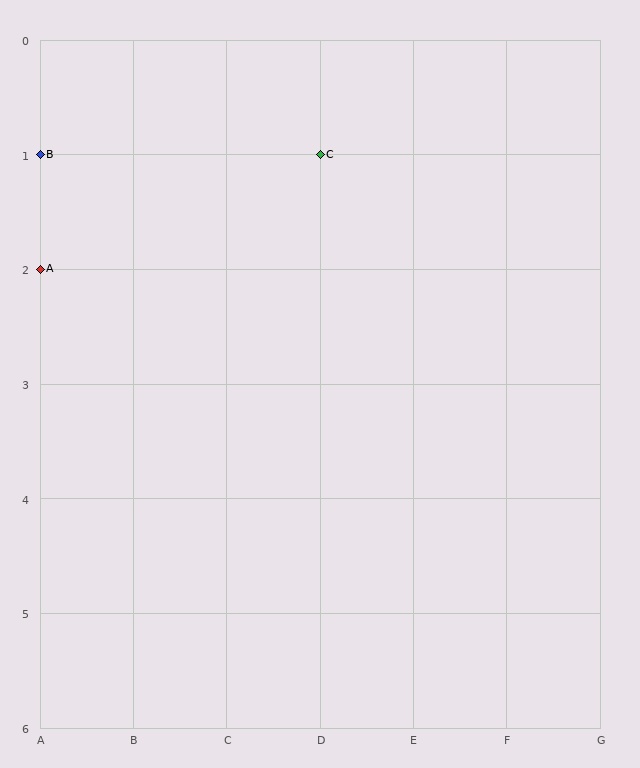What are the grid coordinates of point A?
Point A is at grid coordinates (A, 2).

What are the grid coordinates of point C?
Point C is at grid coordinates (D, 1).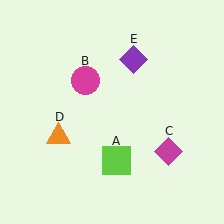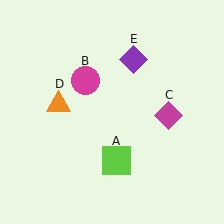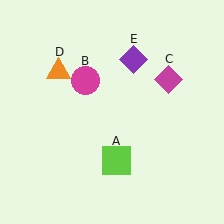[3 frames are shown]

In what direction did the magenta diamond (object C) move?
The magenta diamond (object C) moved up.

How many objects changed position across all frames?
2 objects changed position: magenta diamond (object C), orange triangle (object D).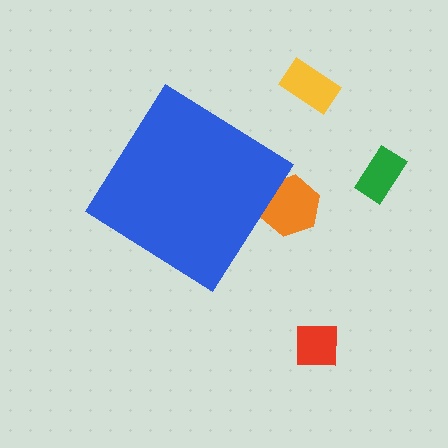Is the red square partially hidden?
No, the red square is fully visible.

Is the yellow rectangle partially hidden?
No, the yellow rectangle is fully visible.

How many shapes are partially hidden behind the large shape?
1 shape is partially hidden.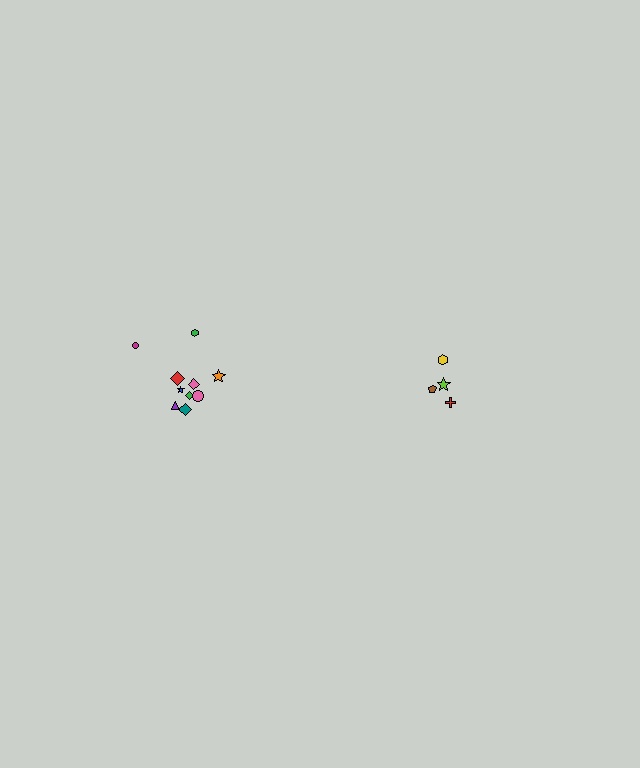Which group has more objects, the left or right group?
The left group.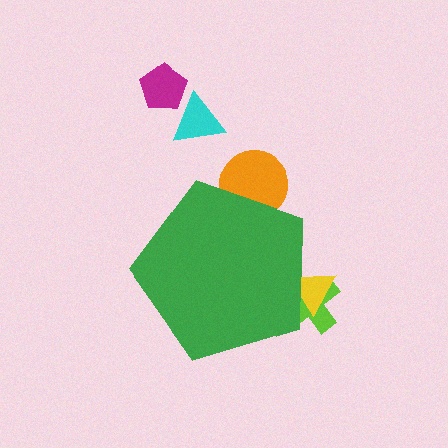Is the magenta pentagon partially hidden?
No, the magenta pentagon is fully visible.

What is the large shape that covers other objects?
A green pentagon.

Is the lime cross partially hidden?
Yes, the lime cross is partially hidden behind the green pentagon.